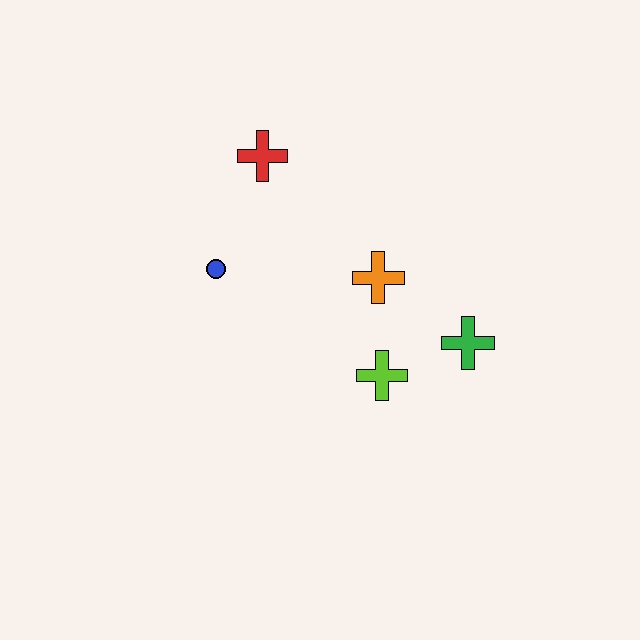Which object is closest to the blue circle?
The red cross is closest to the blue circle.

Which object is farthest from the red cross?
The green cross is farthest from the red cross.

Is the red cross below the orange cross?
No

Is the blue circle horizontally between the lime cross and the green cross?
No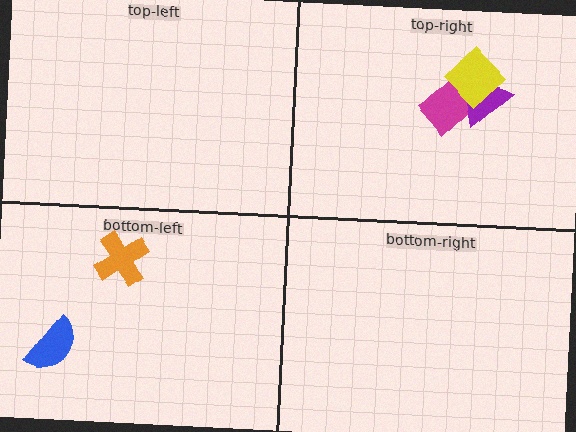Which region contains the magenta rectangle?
The top-right region.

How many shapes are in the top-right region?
3.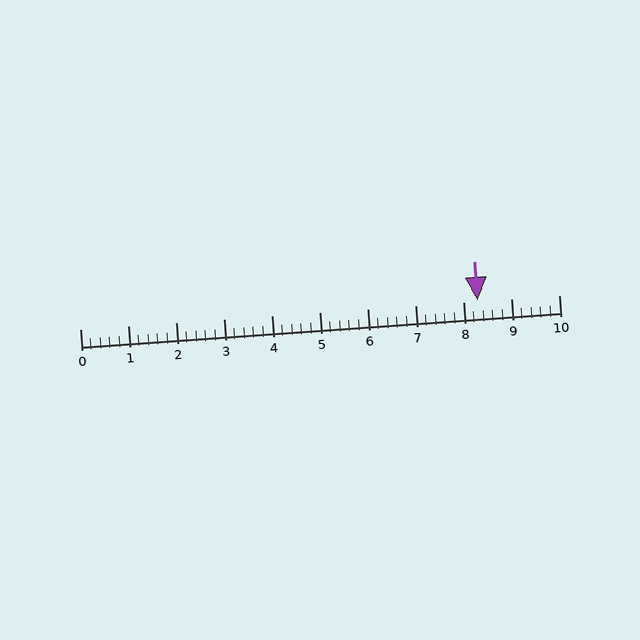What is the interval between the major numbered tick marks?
The major tick marks are spaced 1 units apart.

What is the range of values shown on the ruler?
The ruler shows values from 0 to 10.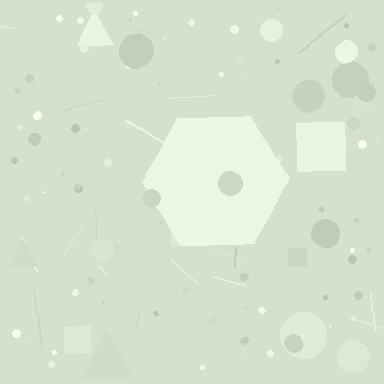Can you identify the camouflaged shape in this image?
The camouflaged shape is a hexagon.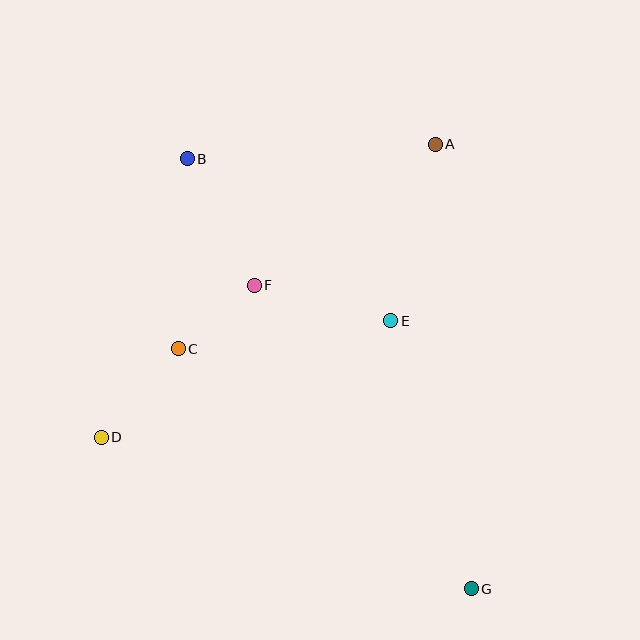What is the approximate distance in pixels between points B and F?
The distance between B and F is approximately 144 pixels.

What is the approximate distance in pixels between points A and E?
The distance between A and E is approximately 182 pixels.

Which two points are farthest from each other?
Points B and G are farthest from each other.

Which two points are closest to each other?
Points C and F are closest to each other.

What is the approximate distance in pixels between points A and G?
The distance between A and G is approximately 446 pixels.